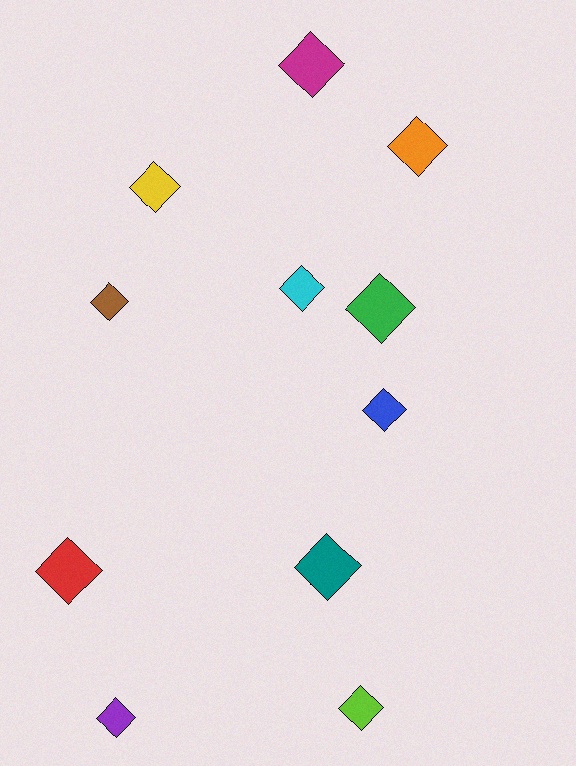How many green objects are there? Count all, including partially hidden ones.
There is 1 green object.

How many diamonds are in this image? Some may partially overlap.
There are 11 diamonds.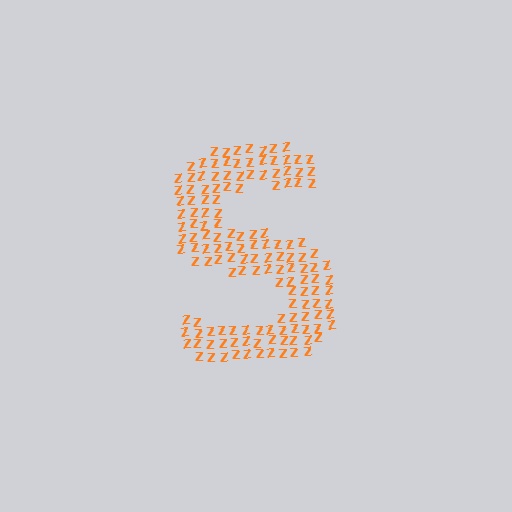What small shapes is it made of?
It is made of small letter Z's.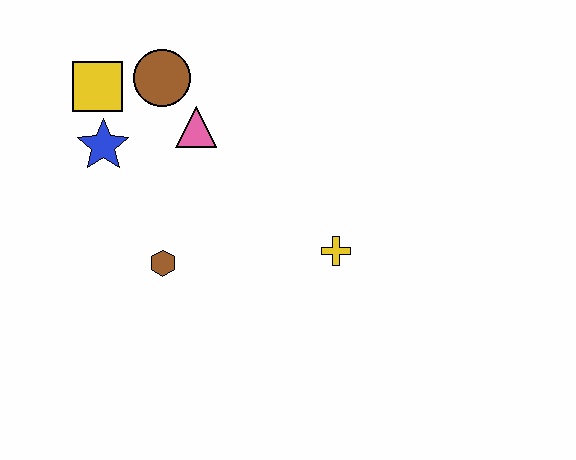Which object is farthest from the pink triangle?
The yellow cross is farthest from the pink triangle.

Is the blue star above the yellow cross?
Yes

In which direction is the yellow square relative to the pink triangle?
The yellow square is to the left of the pink triangle.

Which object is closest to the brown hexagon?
The blue star is closest to the brown hexagon.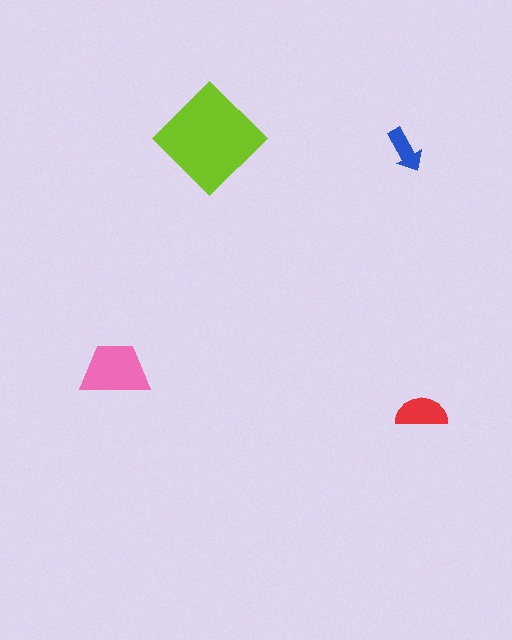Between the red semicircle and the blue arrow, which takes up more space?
The red semicircle.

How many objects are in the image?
There are 4 objects in the image.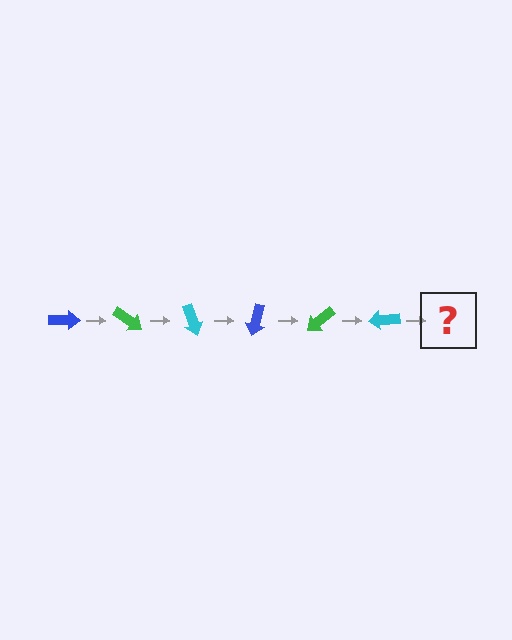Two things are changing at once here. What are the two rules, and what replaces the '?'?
The two rules are that it rotates 35 degrees each step and the color cycles through blue, green, and cyan. The '?' should be a blue arrow, rotated 210 degrees from the start.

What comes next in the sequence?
The next element should be a blue arrow, rotated 210 degrees from the start.